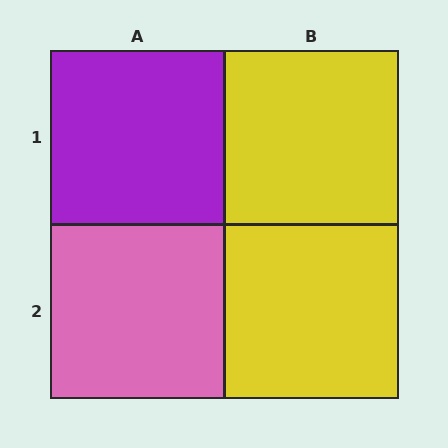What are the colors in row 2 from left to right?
Pink, yellow.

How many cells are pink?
1 cell is pink.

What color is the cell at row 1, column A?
Purple.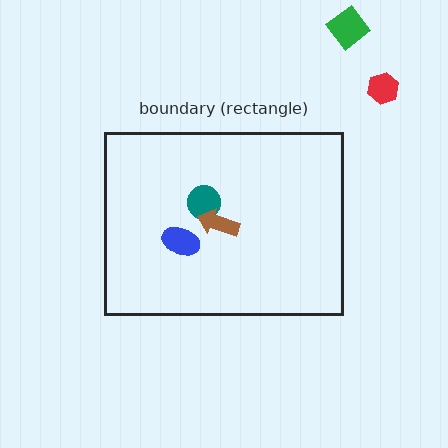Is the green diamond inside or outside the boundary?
Outside.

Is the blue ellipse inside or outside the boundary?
Inside.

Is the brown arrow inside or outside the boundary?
Inside.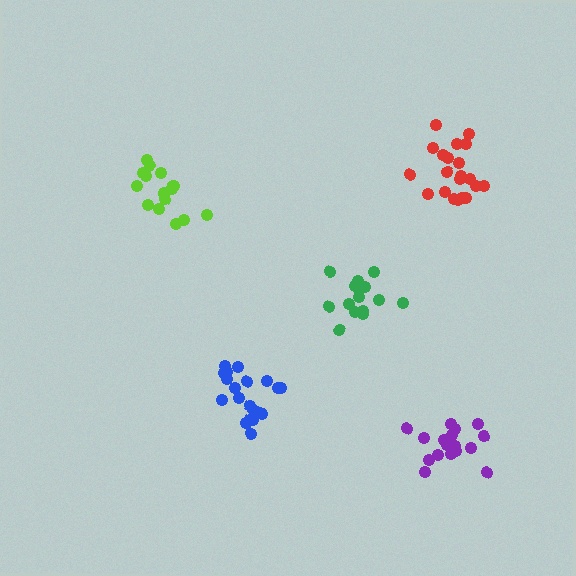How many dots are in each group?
Group 1: 20 dots, Group 2: 15 dots, Group 3: 21 dots, Group 4: 18 dots, Group 5: 15 dots (89 total).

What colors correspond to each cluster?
The clusters are colored: blue, green, red, purple, lime.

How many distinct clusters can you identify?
There are 5 distinct clusters.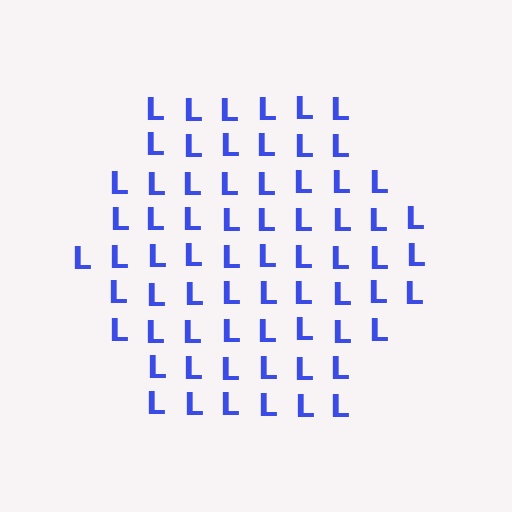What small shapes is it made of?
It is made of small letter L's.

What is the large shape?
The large shape is a hexagon.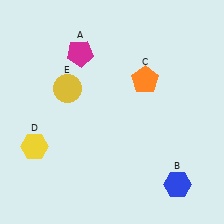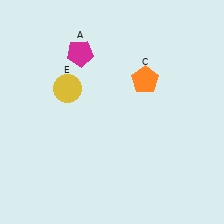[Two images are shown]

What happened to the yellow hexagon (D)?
The yellow hexagon (D) was removed in Image 2. It was in the bottom-left area of Image 1.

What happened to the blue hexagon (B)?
The blue hexagon (B) was removed in Image 2. It was in the bottom-right area of Image 1.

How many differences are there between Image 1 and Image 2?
There are 2 differences between the two images.